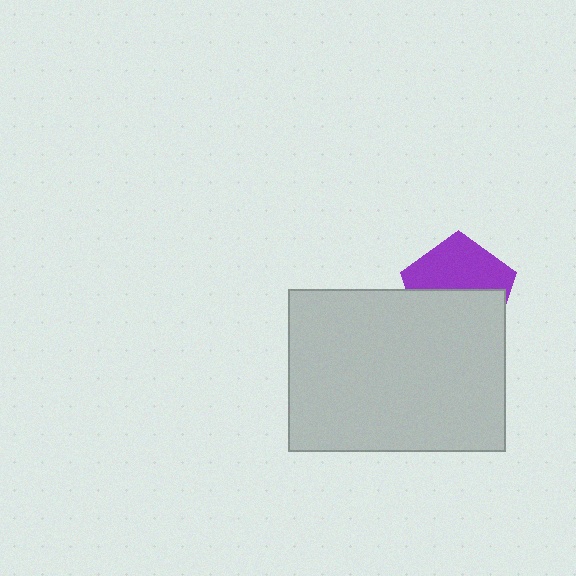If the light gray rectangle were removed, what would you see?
You would see the complete purple pentagon.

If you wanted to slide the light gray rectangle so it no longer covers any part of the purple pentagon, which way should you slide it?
Slide it down — that is the most direct way to separate the two shapes.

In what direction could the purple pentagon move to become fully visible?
The purple pentagon could move up. That would shift it out from behind the light gray rectangle entirely.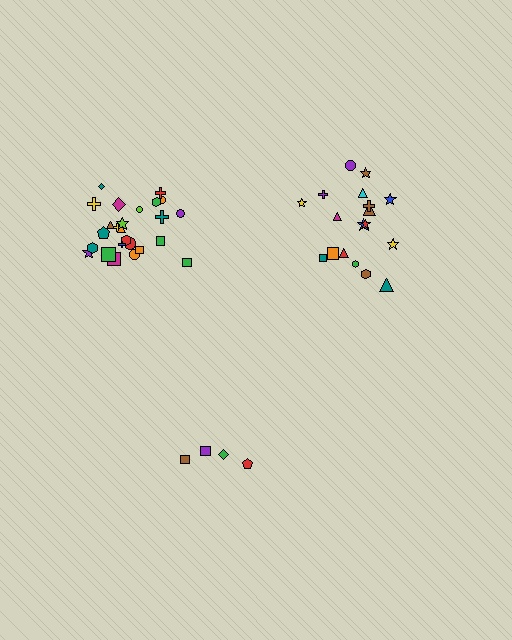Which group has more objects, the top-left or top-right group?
The top-left group.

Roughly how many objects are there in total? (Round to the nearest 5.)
Roughly 45 objects in total.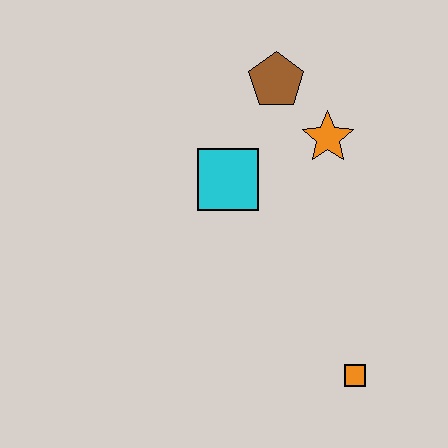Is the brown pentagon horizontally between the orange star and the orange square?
No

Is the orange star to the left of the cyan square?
No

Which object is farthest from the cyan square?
The orange square is farthest from the cyan square.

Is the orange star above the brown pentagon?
No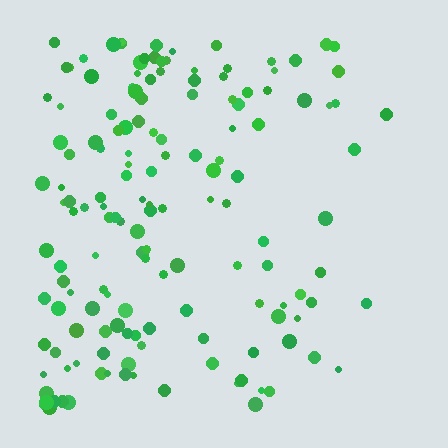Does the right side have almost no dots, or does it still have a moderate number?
Still a moderate number, just noticeably fewer than the left.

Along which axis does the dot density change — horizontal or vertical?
Horizontal.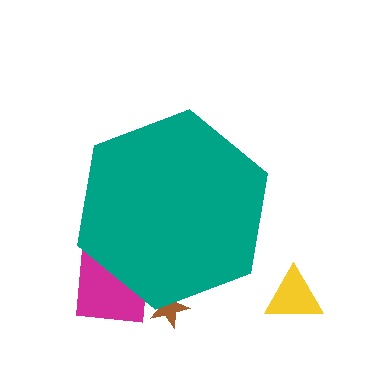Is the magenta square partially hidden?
Yes, the magenta square is partially hidden behind the teal hexagon.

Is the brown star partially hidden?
Yes, the brown star is partially hidden behind the teal hexagon.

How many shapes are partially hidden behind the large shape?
2 shapes are partially hidden.